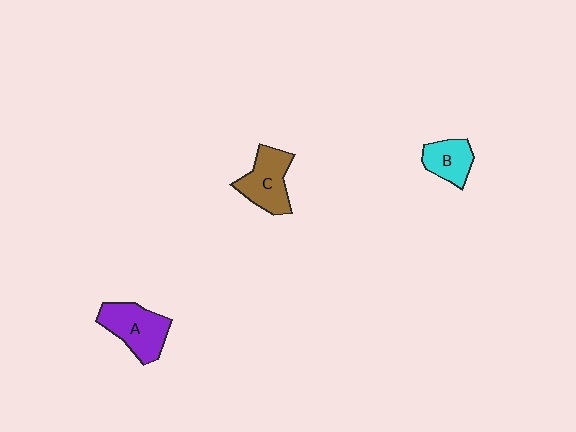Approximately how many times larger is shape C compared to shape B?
Approximately 1.4 times.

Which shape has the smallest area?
Shape B (cyan).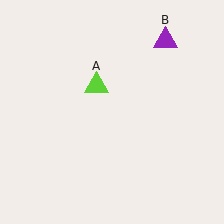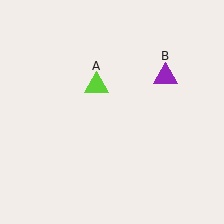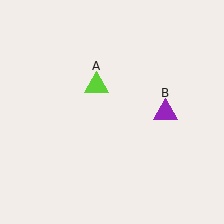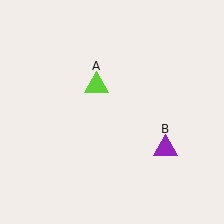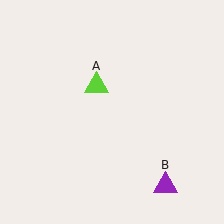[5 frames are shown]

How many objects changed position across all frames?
1 object changed position: purple triangle (object B).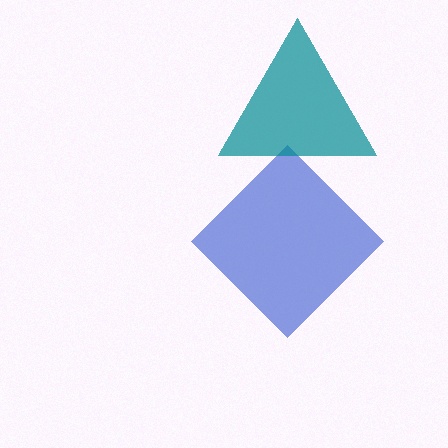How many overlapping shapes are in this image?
There are 2 overlapping shapes in the image.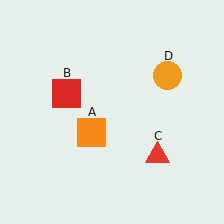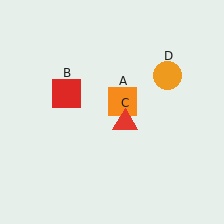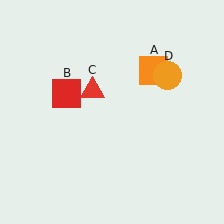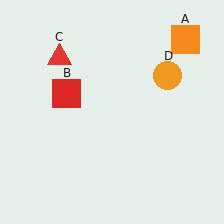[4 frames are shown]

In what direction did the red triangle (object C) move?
The red triangle (object C) moved up and to the left.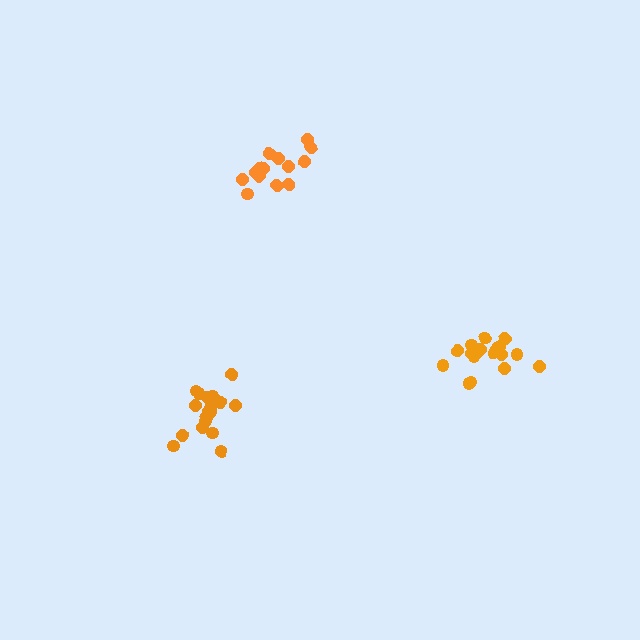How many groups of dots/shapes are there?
There are 3 groups.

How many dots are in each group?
Group 1: 14 dots, Group 2: 19 dots, Group 3: 18 dots (51 total).